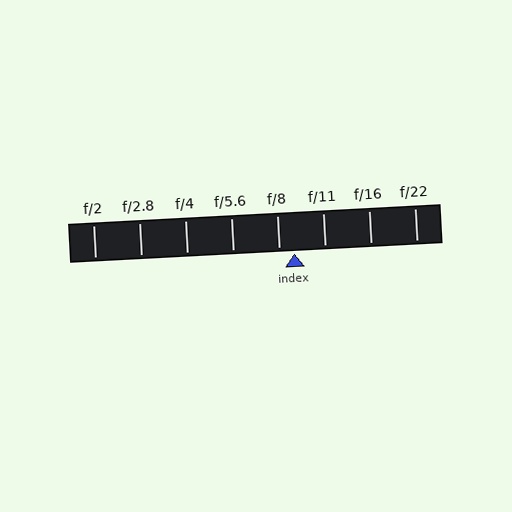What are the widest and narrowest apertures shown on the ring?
The widest aperture shown is f/2 and the narrowest is f/22.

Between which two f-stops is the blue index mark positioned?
The index mark is between f/8 and f/11.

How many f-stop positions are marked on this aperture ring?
There are 8 f-stop positions marked.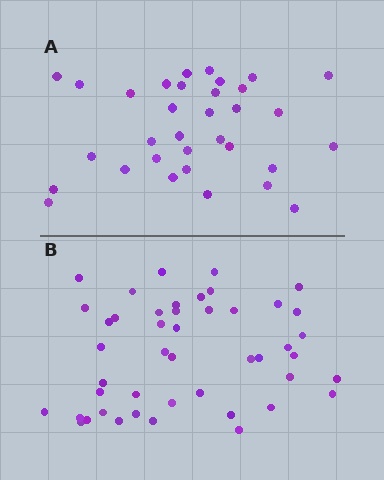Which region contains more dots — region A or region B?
Region B (the bottom region) has more dots.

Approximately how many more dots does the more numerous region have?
Region B has approximately 15 more dots than region A.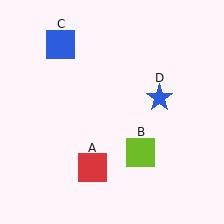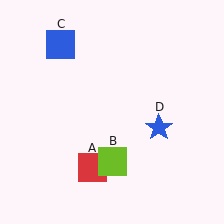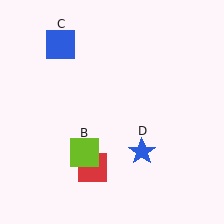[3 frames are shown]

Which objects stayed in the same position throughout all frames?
Red square (object A) and blue square (object C) remained stationary.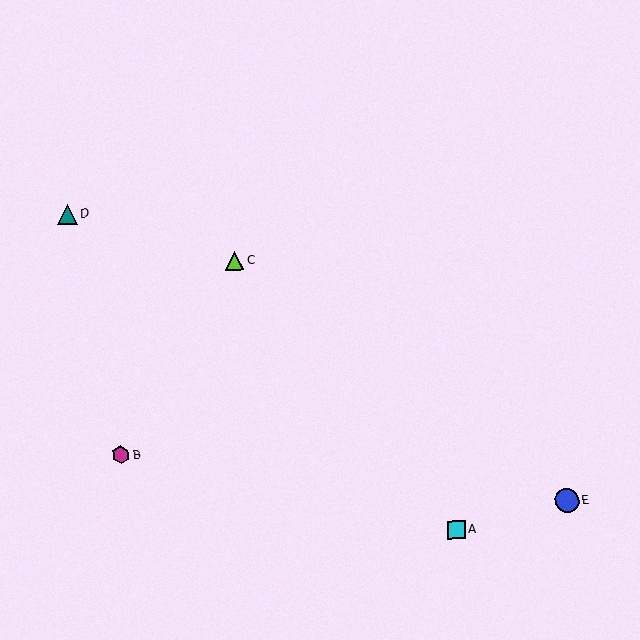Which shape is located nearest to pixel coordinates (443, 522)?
The cyan square (labeled A) at (456, 530) is nearest to that location.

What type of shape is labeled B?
Shape B is a magenta hexagon.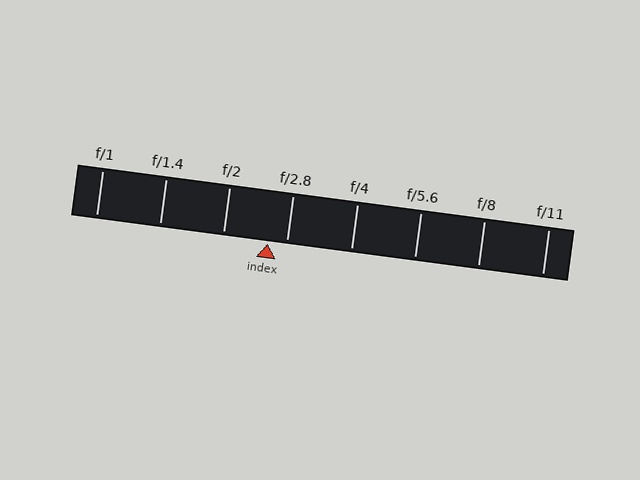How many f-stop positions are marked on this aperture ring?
There are 8 f-stop positions marked.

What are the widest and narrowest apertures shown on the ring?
The widest aperture shown is f/1 and the narrowest is f/11.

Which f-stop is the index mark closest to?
The index mark is closest to f/2.8.